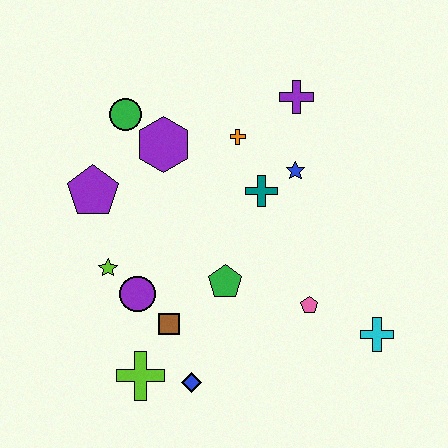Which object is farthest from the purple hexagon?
The cyan cross is farthest from the purple hexagon.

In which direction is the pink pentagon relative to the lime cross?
The pink pentagon is to the right of the lime cross.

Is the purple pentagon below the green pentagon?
No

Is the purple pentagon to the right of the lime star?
No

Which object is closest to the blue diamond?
The lime cross is closest to the blue diamond.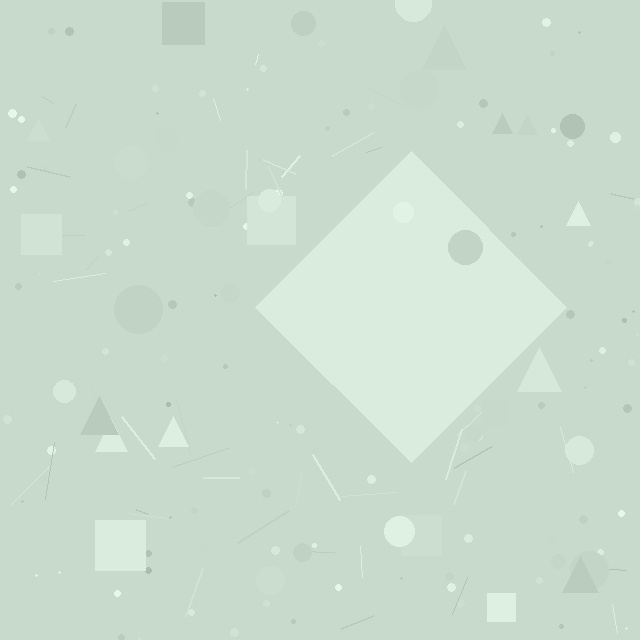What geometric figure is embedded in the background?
A diamond is embedded in the background.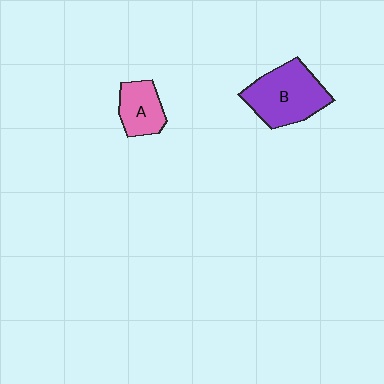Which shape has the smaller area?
Shape A (pink).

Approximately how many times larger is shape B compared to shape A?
Approximately 1.8 times.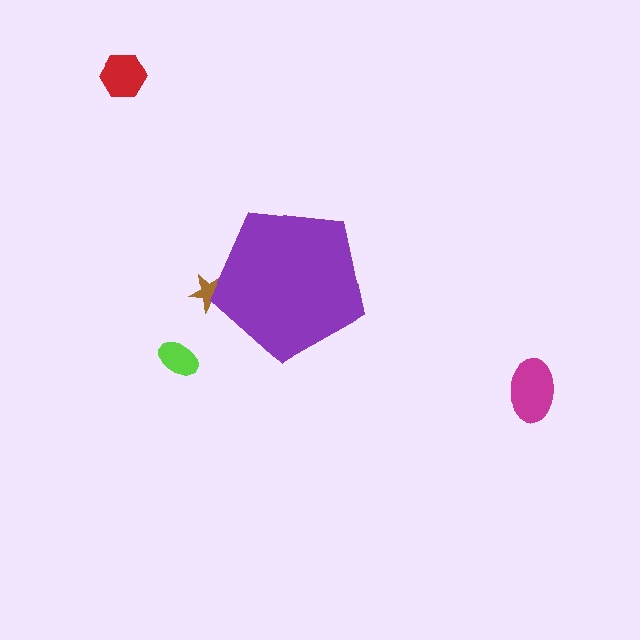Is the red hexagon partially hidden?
No, the red hexagon is fully visible.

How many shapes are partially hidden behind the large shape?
1 shape is partially hidden.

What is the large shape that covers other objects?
A purple pentagon.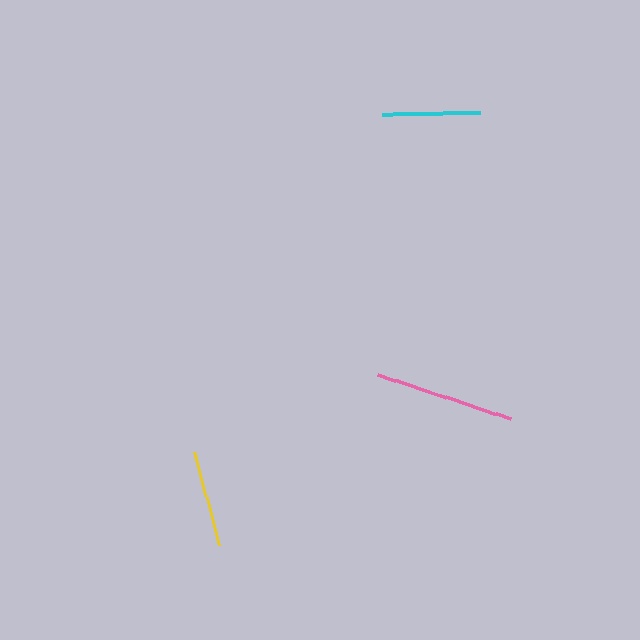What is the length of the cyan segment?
The cyan segment is approximately 98 pixels long.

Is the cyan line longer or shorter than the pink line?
The pink line is longer than the cyan line.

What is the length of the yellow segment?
The yellow segment is approximately 97 pixels long.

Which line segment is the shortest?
The yellow line is the shortest at approximately 97 pixels.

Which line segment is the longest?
The pink line is the longest at approximately 140 pixels.